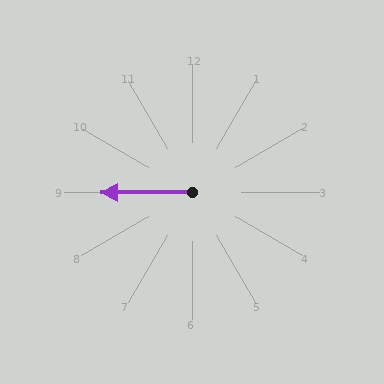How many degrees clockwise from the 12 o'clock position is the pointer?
Approximately 269 degrees.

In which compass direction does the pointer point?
West.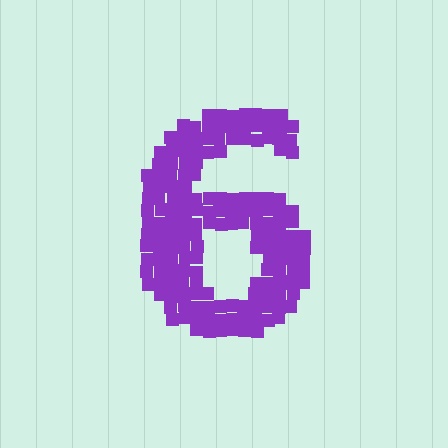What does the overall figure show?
The overall figure shows the digit 6.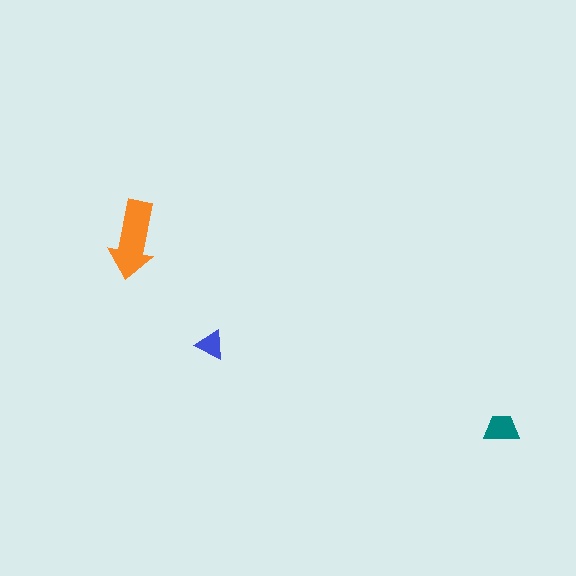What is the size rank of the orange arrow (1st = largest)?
1st.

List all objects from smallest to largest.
The blue triangle, the teal trapezoid, the orange arrow.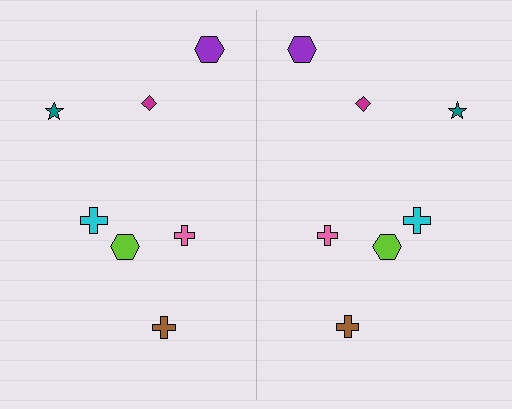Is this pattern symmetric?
Yes, this pattern has bilateral (reflection) symmetry.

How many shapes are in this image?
There are 14 shapes in this image.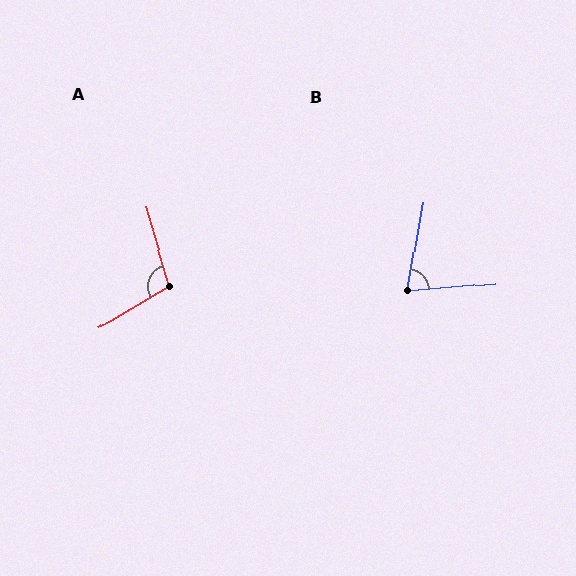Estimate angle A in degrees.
Approximately 105 degrees.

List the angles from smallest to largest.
B (75°), A (105°).